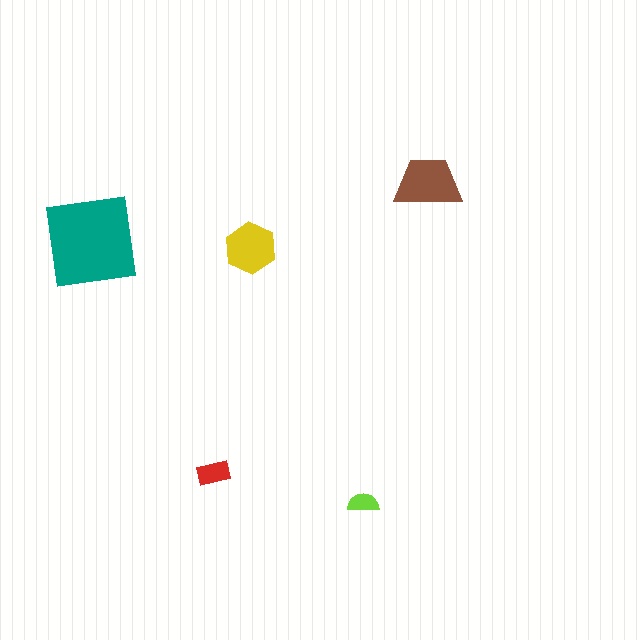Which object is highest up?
The brown trapezoid is topmost.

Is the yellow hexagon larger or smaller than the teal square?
Smaller.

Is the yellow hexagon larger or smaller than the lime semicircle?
Larger.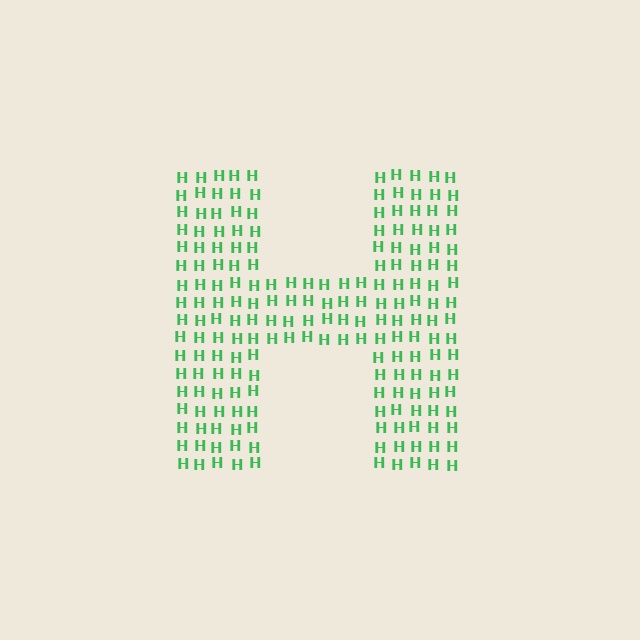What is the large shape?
The large shape is the letter H.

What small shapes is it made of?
It is made of small letter H's.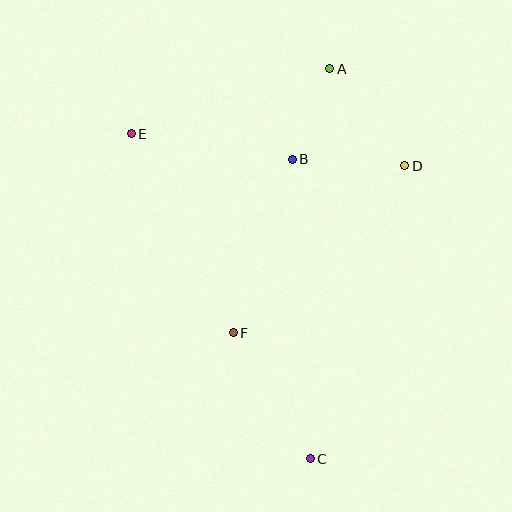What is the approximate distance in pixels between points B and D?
The distance between B and D is approximately 113 pixels.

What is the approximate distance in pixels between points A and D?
The distance between A and D is approximately 123 pixels.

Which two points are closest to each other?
Points A and B are closest to each other.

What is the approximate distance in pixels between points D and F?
The distance between D and F is approximately 239 pixels.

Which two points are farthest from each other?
Points A and C are farthest from each other.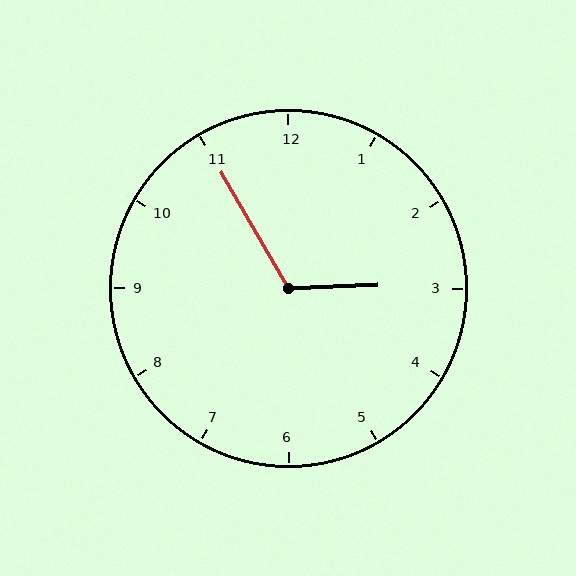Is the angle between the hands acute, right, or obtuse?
It is obtuse.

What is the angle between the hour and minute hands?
Approximately 118 degrees.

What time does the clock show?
2:55.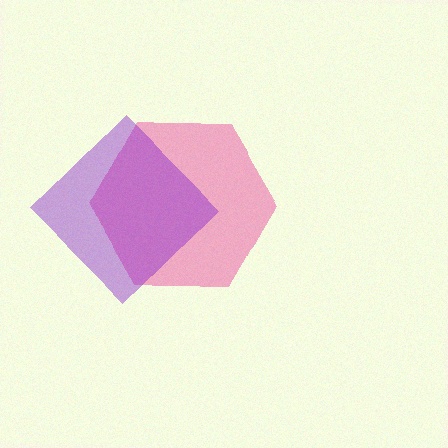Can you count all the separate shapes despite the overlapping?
Yes, there are 2 separate shapes.